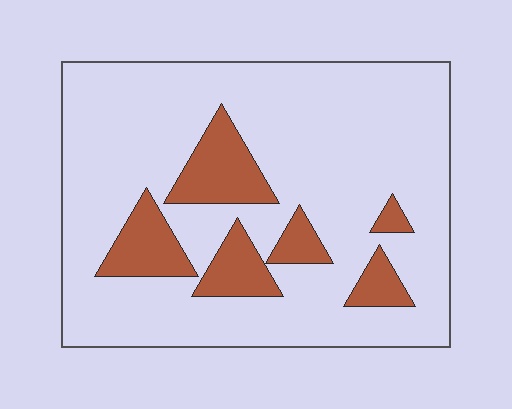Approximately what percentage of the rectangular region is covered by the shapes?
Approximately 20%.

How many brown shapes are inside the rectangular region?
6.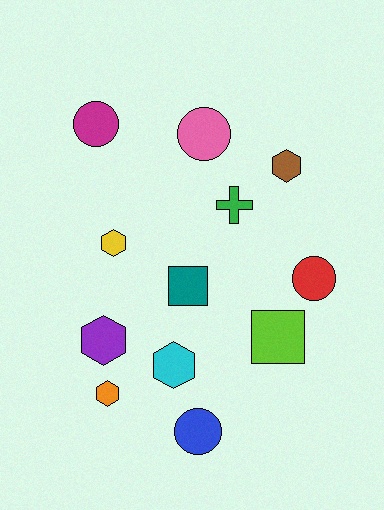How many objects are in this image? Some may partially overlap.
There are 12 objects.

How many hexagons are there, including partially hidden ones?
There are 5 hexagons.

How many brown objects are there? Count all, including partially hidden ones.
There is 1 brown object.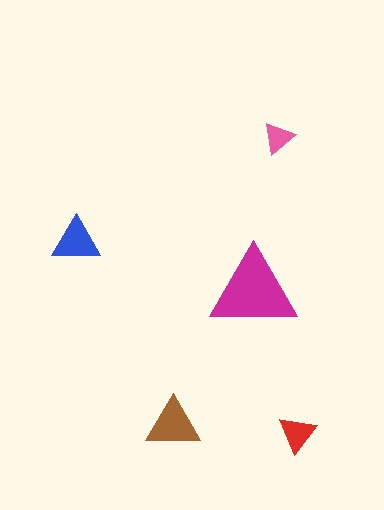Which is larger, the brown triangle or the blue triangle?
The brown one.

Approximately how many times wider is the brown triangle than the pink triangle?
About 1.5 times wider.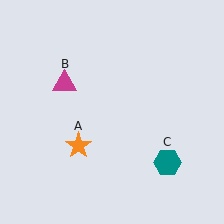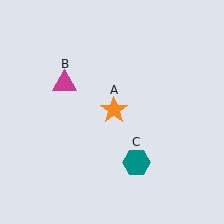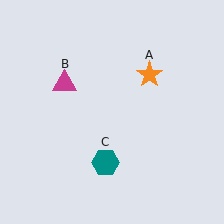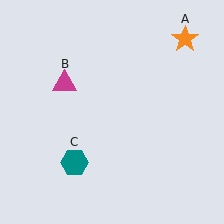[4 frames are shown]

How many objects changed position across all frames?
2 objects changed position: orange star (object A), teal hexagon (object C).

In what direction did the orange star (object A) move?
The orange star (object A) moved up and to the right.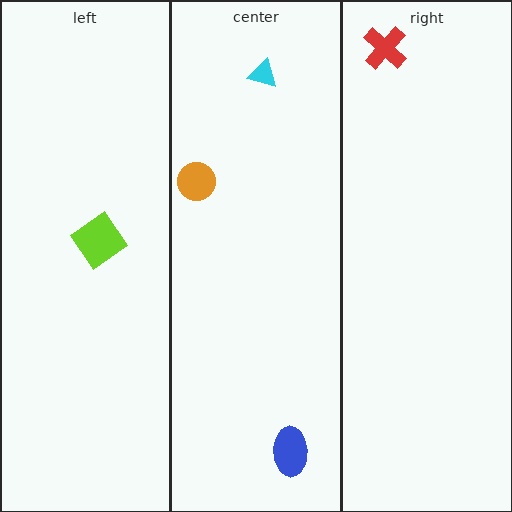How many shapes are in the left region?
1.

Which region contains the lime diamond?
The left region.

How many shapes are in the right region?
1.